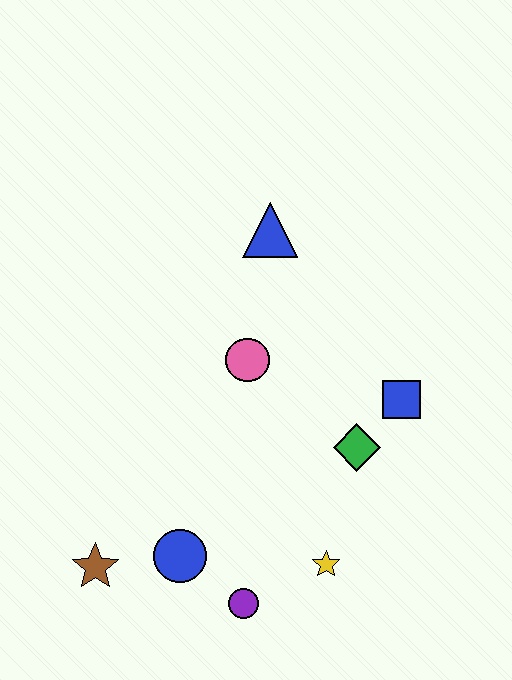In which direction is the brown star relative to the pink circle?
The brown star is below the pink circle.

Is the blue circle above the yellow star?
Yes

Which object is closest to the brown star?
The blue circle is closest to the brown star.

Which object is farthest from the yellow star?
The blue triangle is farthest from the yellow star.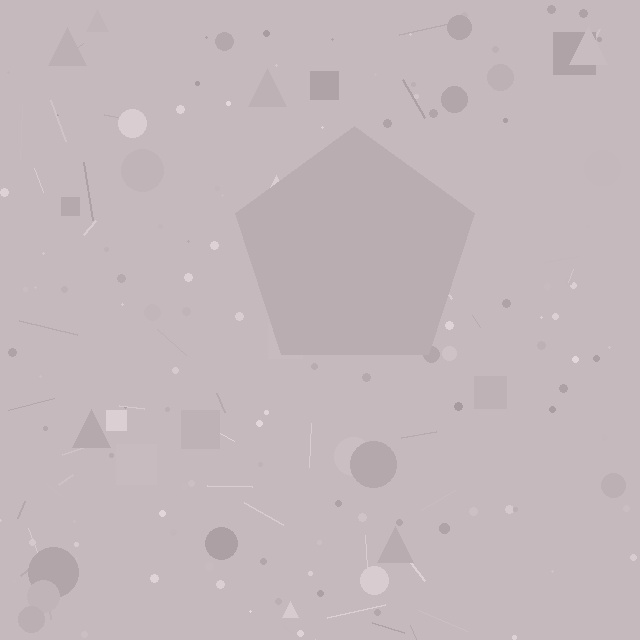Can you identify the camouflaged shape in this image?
The camouflaged shape is a pentagon.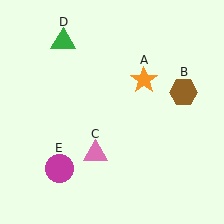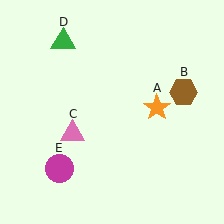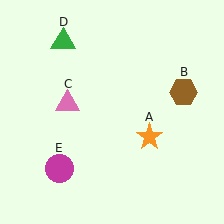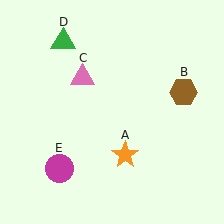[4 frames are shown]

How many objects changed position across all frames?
2 objects changed position: orange star (object A), pink triangle (object C).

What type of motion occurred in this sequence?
The orange star (object A), pink triangle (object C) rotated clockwise around the center of the scene.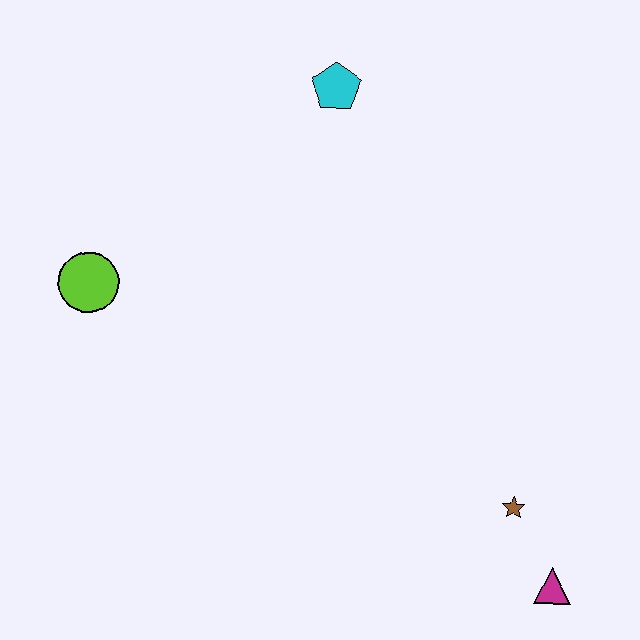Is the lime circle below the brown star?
No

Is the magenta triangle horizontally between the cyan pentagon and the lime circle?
No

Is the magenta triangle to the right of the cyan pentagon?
Yes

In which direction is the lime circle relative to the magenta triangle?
The lime circle is to the left of the magenta triangle.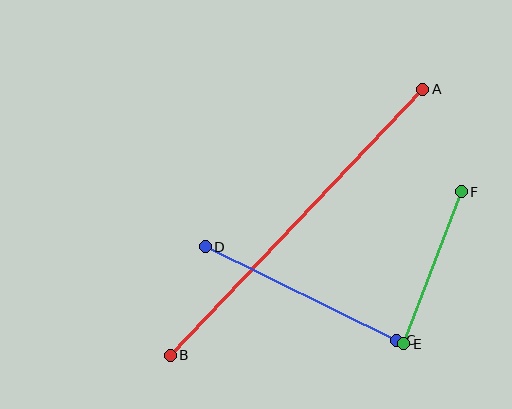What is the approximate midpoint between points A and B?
The midpoint is at approximately (297, 222) pixels.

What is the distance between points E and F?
The distance is approximately 162 pixels.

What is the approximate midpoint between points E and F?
The midpoint is at approximately (432, 268) pixels.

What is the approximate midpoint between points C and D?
The midpoint is at approximately (301, 294) pixels.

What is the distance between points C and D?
The distance is approximately 213 pixels.